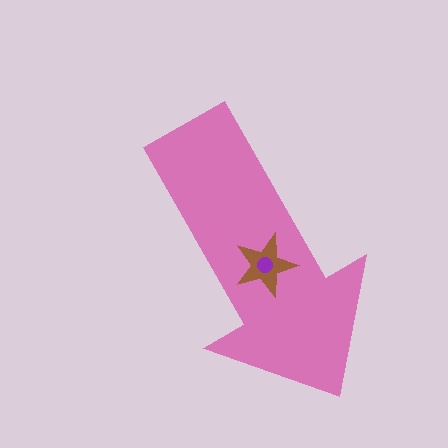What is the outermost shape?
The pink arrow.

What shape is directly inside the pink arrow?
The brown star.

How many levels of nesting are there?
3.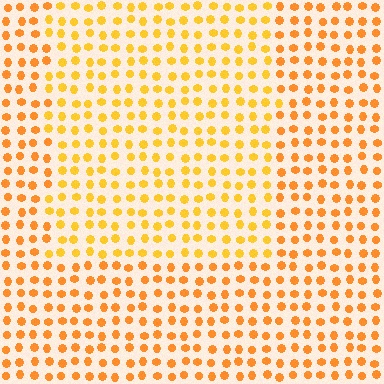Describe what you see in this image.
The image is filled with small orange elements in a uniform arrangement. A rectangle-shaped region is visible where the elements are tinted to a slightly different hue, forming a subtle color boundary.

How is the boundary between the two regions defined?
The boundary is defined purely by a slight shift in hue (about 18 degrees). Spacing, size, and orientation are identical on both sides.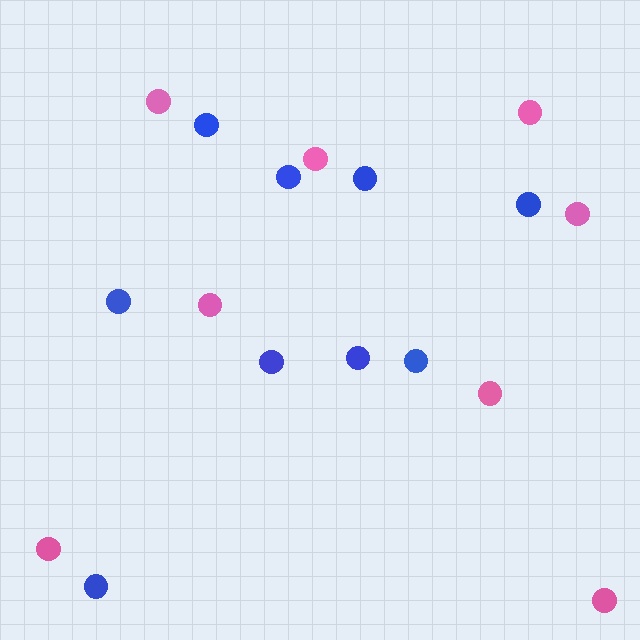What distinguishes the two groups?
There are 2 groups: one group of pink circles (8) and one group of blue circles (9).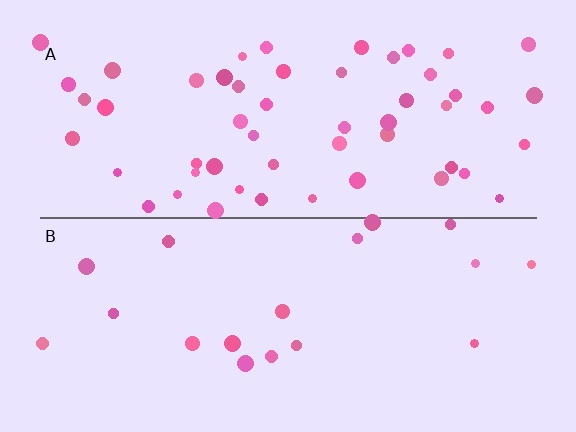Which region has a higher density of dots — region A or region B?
A (the top).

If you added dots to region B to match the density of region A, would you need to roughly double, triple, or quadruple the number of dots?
Approximately triple.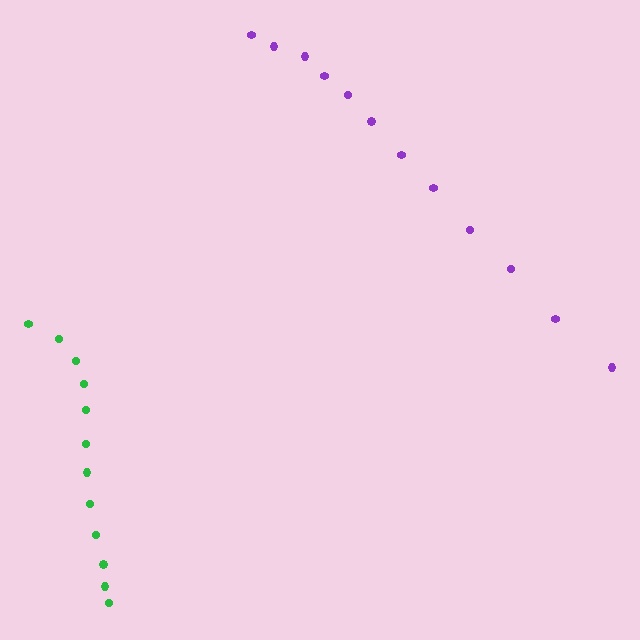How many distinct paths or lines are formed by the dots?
There are 2 distinct paths.